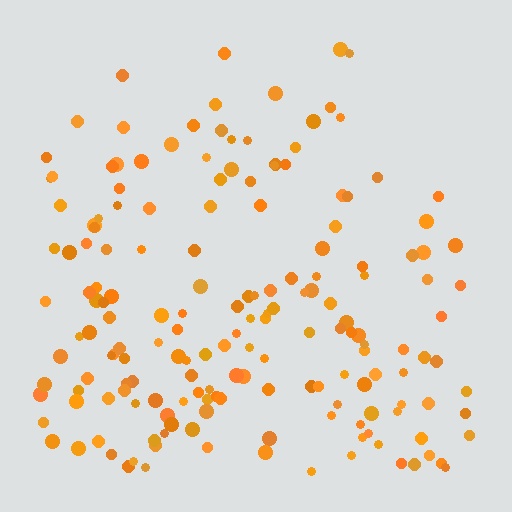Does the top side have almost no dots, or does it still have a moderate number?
Still a moderate number, just noticeably fewer than the bottom.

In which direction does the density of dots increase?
From top to bottom, with the bottom side densest.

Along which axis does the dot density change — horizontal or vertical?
Vertical.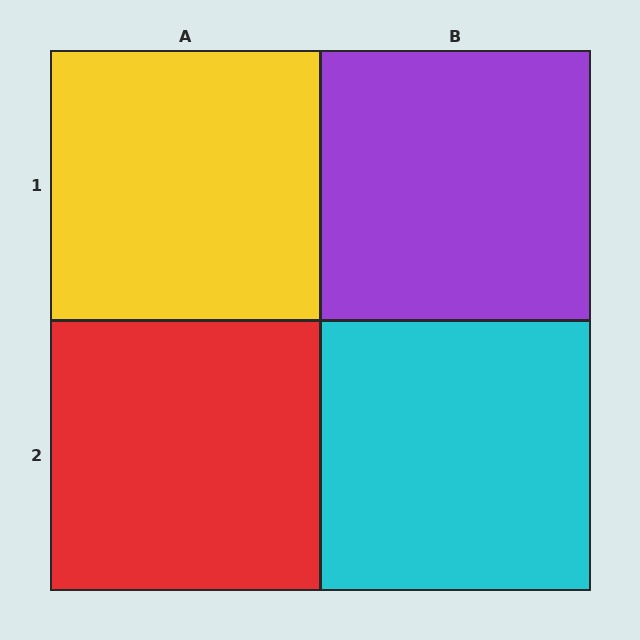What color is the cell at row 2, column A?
Red.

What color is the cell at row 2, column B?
Cyan.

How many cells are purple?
1 cell is purple.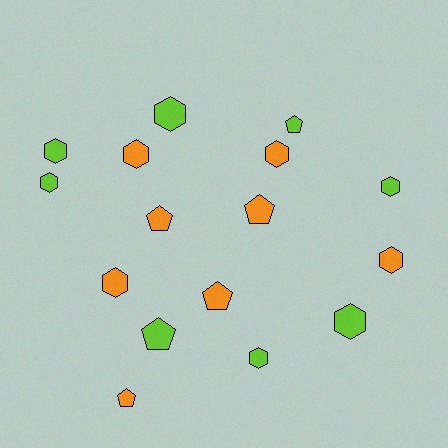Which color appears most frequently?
Lime, with 8 objects.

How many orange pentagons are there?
There are 4 orange pentagons.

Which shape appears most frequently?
Hexagon, with 10 objects.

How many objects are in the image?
There are 16 objects.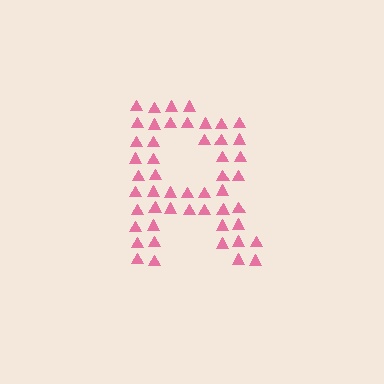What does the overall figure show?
The overall figure shows the letter R.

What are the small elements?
The small elements are triangles.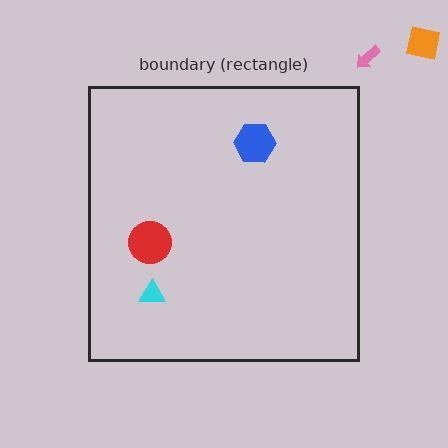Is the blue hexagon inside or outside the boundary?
Inside.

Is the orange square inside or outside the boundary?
Outside.